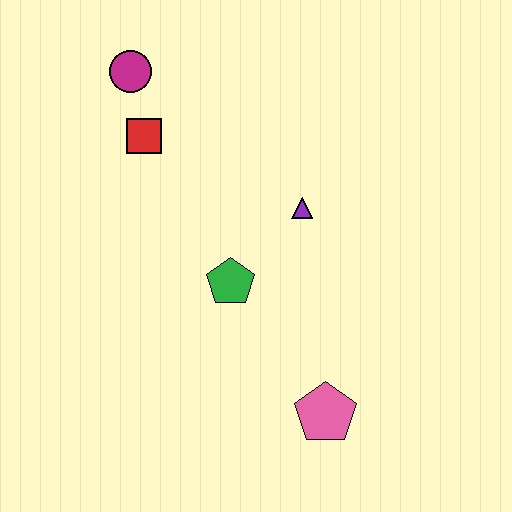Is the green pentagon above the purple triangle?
No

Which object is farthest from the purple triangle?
The magenta circle is farthest from the purple triangle.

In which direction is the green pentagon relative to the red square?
The green pentagon is below the red square.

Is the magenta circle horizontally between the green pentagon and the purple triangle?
No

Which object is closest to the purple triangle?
The green pentagon is closest to the purple triangle.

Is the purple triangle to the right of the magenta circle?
Yes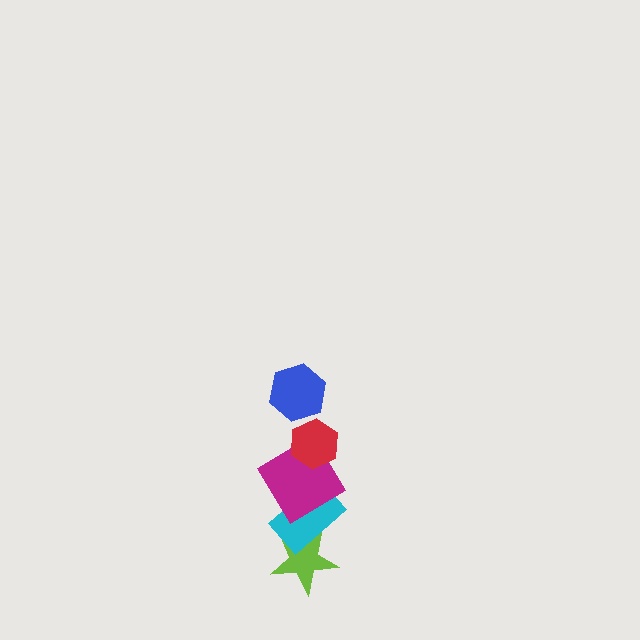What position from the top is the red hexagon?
The red hexagon is 2nd from the top.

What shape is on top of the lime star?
The cyan rectangle is on top of the lime star.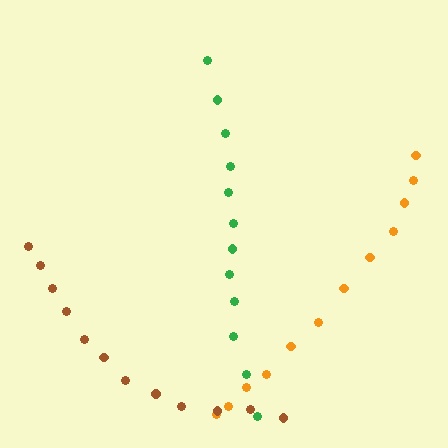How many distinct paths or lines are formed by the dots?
There are 3 distinct paths.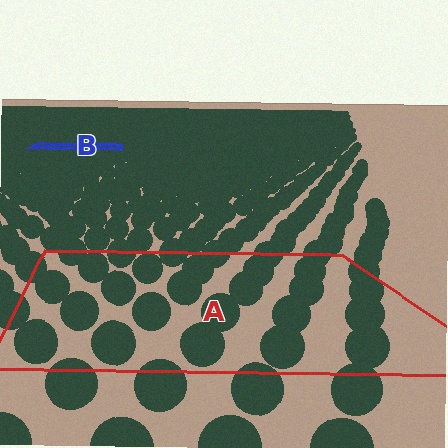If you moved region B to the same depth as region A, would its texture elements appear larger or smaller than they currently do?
They would appear larger. At a closer depth, the same texture elements are projected at a bigger on-screen size.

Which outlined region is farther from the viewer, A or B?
Region B is farther from the viewer — the texture elements inside it appear smaller and more densely packed.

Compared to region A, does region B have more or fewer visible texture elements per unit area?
Region B has more texture elements per unit area — they are packed more densely because it is farther away.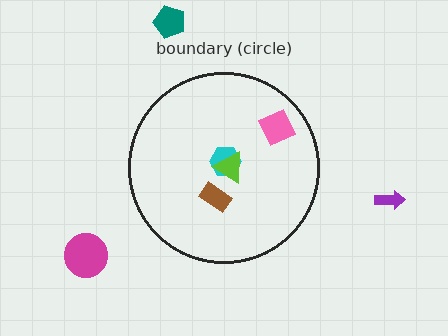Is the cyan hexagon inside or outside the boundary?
Inside.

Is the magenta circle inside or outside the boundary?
Outside.